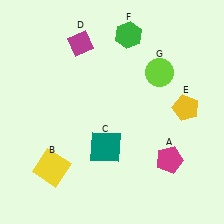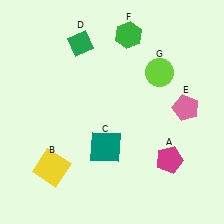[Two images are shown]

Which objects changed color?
D changed from magenta to green. E changed from yellow to pink.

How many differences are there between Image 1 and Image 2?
There are 2 differences between the two images.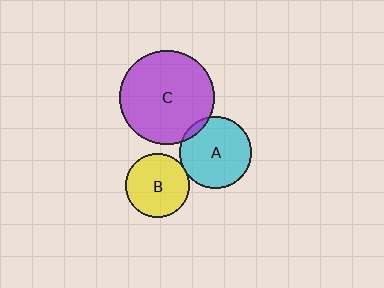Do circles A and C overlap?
Yes.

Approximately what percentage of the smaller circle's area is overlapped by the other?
Approximately 5%.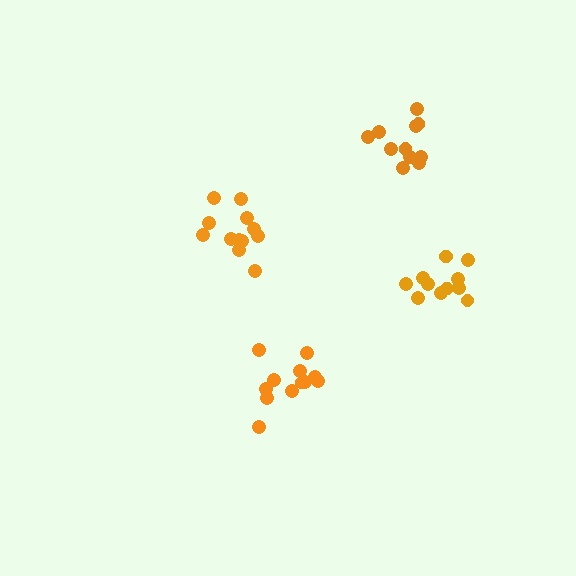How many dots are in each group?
Group 1: 12 dots, Group 2: 11 dots, Group 3: 12 dots, Group 4: 11 dots (46 total).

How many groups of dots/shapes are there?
There are 4 groups.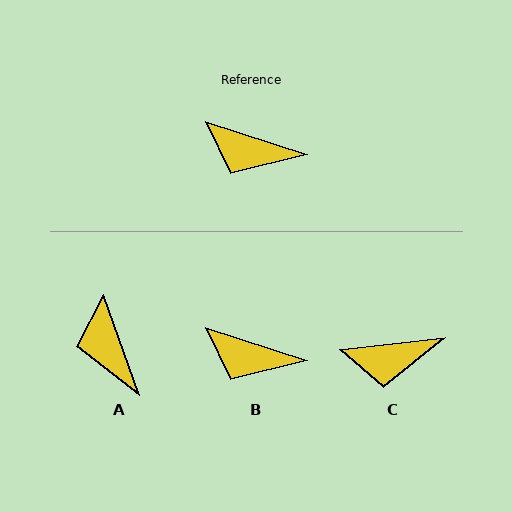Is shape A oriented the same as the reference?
No, it is off by about 52 degrees.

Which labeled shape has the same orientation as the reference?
B.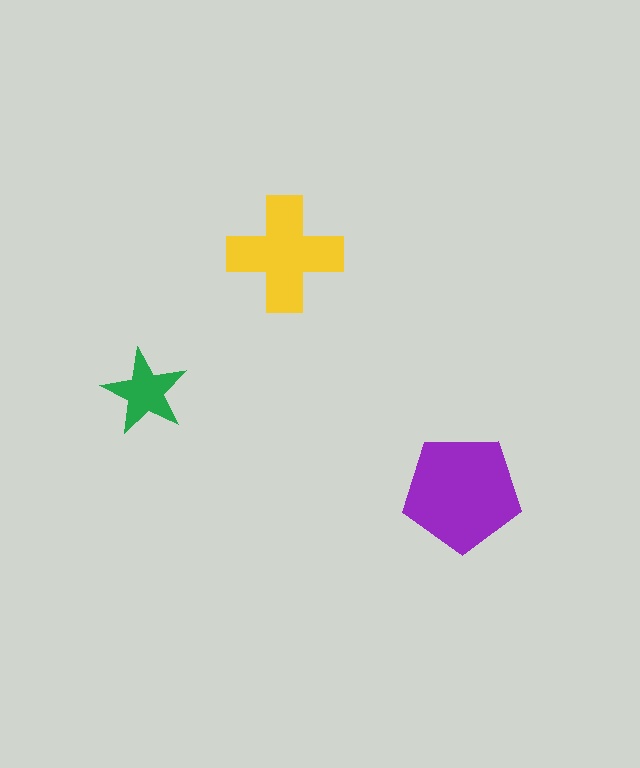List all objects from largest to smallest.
The purple pentagon, the yellow cross, the green star.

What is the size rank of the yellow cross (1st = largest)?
2nd.